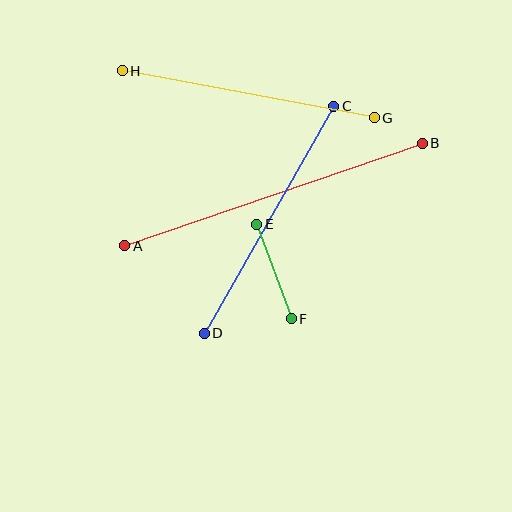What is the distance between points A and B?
The distance is approximately 315 pixels.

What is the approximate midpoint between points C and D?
The midpoint is at approximately (269, 220) pixels.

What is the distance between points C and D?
The distance is approximately 261 pixels.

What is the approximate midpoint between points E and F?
The midpoint is at approximately (274, 271) pixels.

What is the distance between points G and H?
The distance is approximately 256 pixels.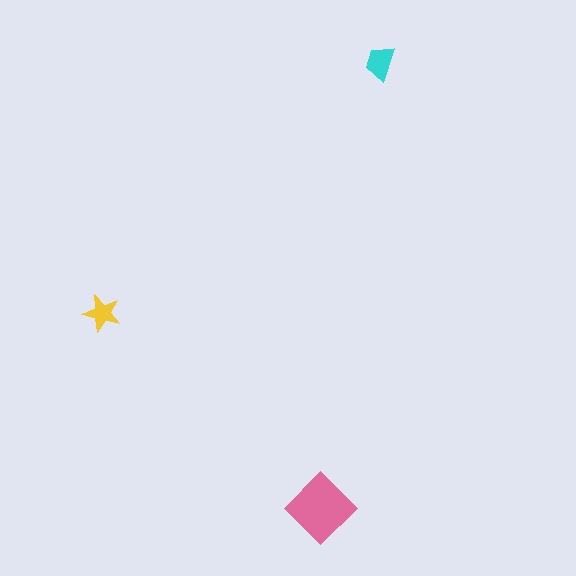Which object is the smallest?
The yellow star.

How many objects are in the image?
There are 3 objects in the image.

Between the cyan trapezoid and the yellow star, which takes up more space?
The cyan trapezoid.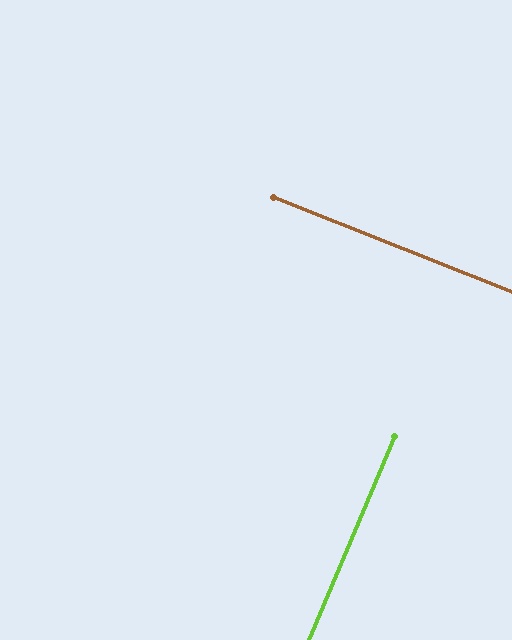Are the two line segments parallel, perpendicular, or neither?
Perpendicular — they meet at approximately 89°.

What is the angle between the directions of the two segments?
Approximately 89 degrees.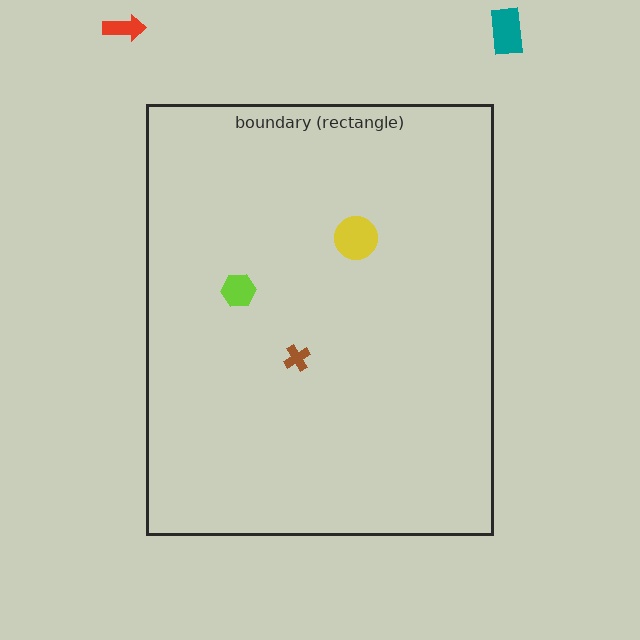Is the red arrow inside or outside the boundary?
Outside.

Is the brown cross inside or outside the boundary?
Inside.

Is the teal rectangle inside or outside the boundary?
Outside.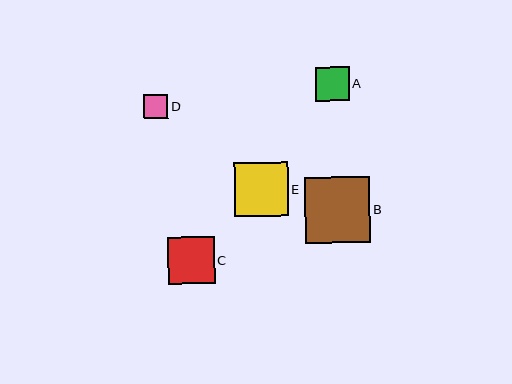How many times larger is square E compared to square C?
Square E is approximately 1.1 times the size of square C.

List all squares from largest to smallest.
From largest to smallest: B, E, C, A, D.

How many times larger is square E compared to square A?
Square E is approximately 1.6 times the size of square A.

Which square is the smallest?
Square D is the smallest with a size of approximately 24 pixels.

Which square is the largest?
Square B is the largest with a size of approximately 65 pixels.